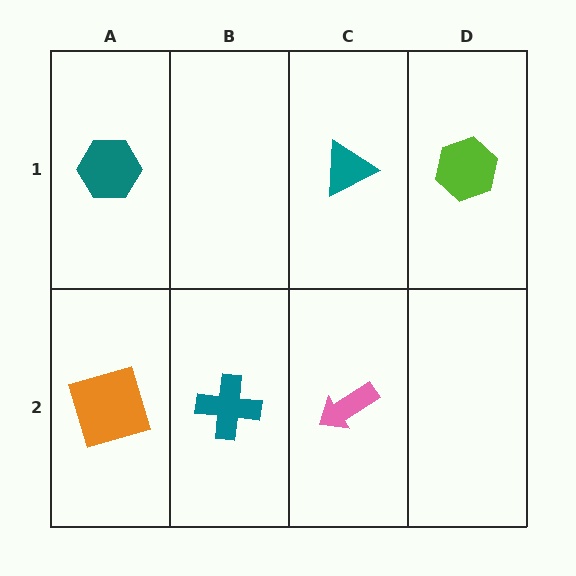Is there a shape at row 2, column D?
No, that cell is empty.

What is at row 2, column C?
A pink arrow.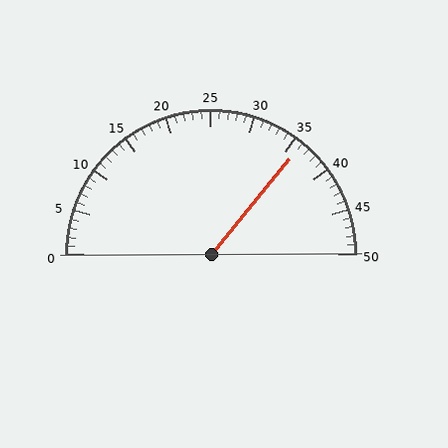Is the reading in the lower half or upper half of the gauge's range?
The reading is in the upper half of the range (0 to 50).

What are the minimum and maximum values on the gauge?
The gauge ranges from 0 to 50.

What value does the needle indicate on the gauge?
The needle indicates approximately 36.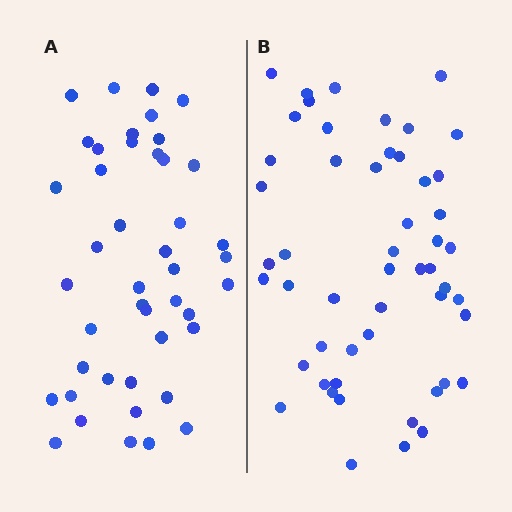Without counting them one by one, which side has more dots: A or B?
Region B (the right region) has more dots.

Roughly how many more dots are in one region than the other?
Region B has roughly 8 or so more dots than region A.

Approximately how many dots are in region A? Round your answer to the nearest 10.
About 40 dots. (The exact count is 44, which rounds to 40.)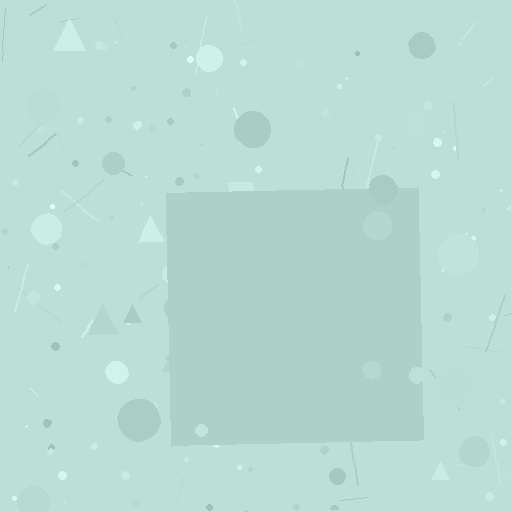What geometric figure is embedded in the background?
A square is embedded in the background.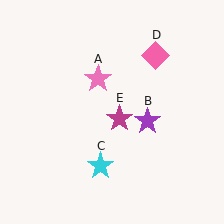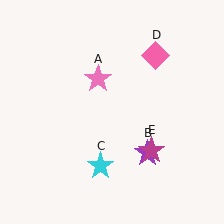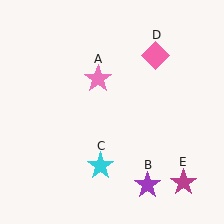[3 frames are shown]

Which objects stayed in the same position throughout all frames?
Pink star (object A) and cyan star (object C) and pink diamond (object D) remained stationary.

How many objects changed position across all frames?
2 objects changed position: purple star (object B), magenta star (object E).